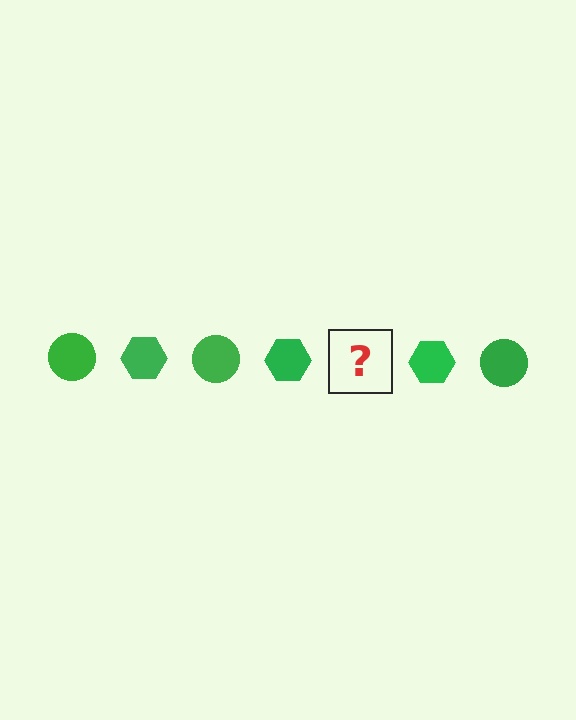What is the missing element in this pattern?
The missing element is a green circle.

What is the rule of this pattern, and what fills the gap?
The rule is that the pattern cycles through circle, hexagon shapes in green. The gap should be filled with a green circle.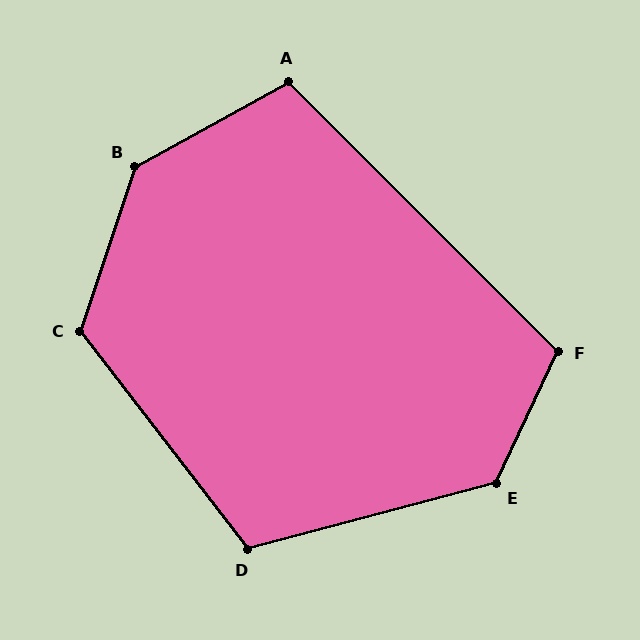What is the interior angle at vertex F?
Approximately 110 degrees (obtuse).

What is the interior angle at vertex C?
Approximately 124 degrees (obtuse).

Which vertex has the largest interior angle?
B, at approximately 137 degrees.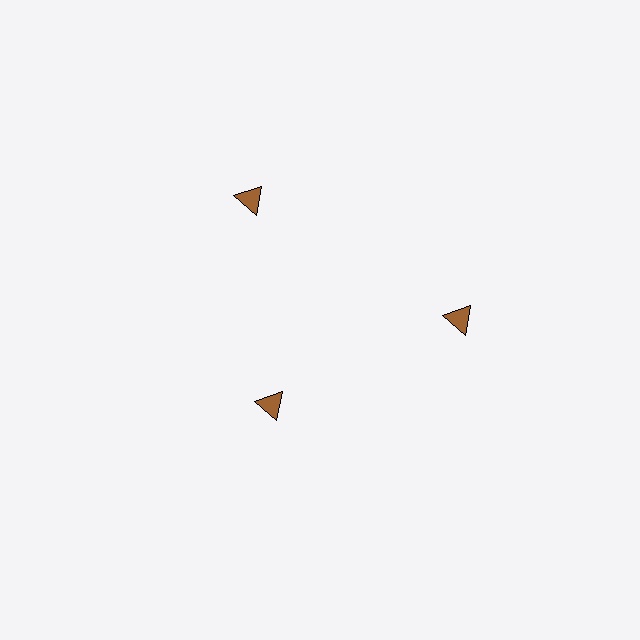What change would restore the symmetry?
The symmetry would be restored by moving it outward, back onto the ring so that all 3 triangles sit at equal angles and equal distance from the center.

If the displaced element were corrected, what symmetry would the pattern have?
It would have 3-fold rotational symmetry — the pattern would map onto itself every 120 degrees.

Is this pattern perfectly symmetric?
No. The 3 brown triangles are arranged in a ring, but one element near the 7 o'clock position is pulled inward toward the center, breaking the 3-fold rotational symmetry.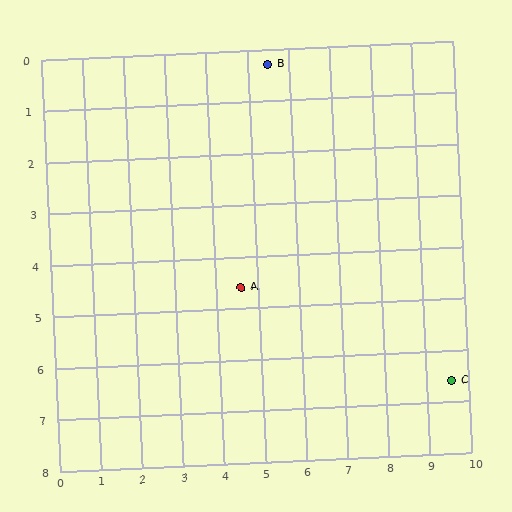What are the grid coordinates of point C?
Point C is at approximately (9.6, 6.6).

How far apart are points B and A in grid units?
Points B and A are about 4.4 grid units apart.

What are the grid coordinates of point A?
Point A is at approximately (4.6, 4.6).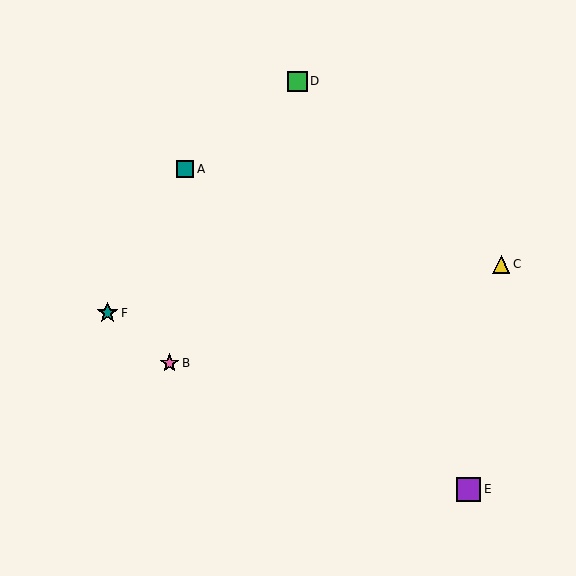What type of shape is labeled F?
Shape F is a teal star.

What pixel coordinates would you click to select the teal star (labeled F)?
Click at (108, 313) to select the teal star F.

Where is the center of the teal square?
The center of the teal square is at (185, 169).